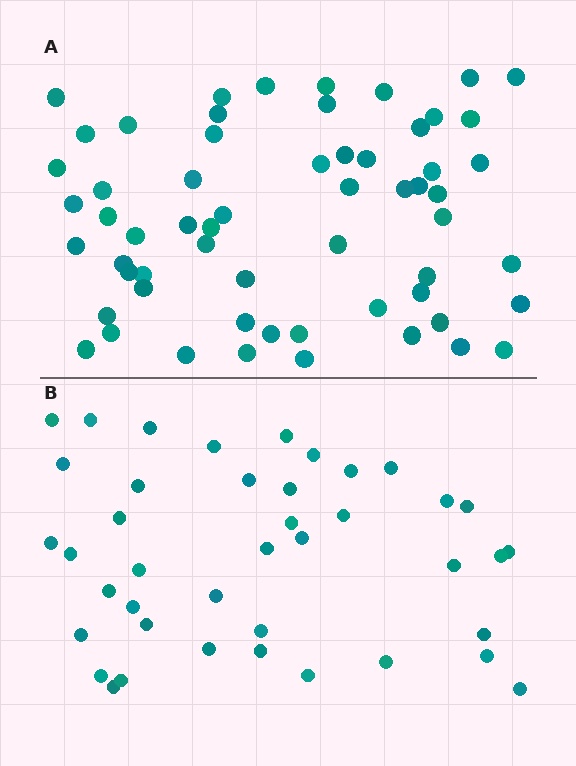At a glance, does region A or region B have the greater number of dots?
Region A (the top region) has more dots.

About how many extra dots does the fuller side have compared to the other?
Region A has approximately 20 more dots than region B.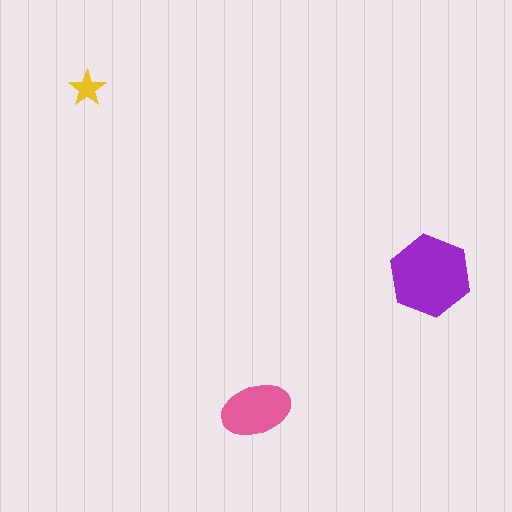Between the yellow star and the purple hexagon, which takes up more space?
The purple hexagon.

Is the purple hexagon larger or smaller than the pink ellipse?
Larger.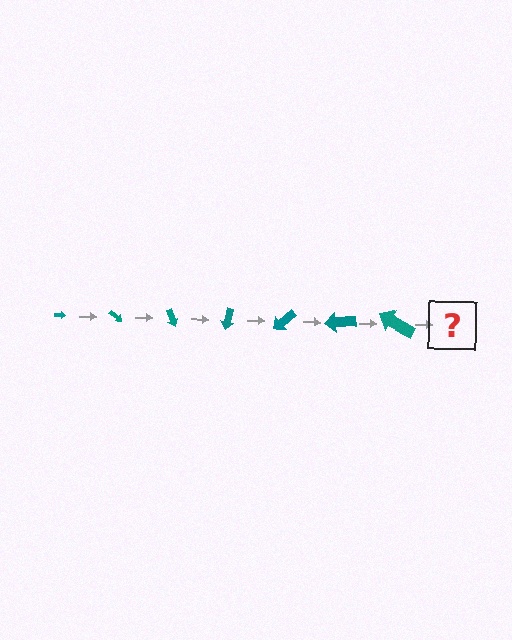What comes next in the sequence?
The next element should be an arrow, larger than the previous one and rotated 245 degrees from the start.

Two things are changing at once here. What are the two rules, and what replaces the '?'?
The two rules are that the arrow grows larger each step and it rotates 35 degrees each step. The '?' should be an arrow, larger than the previous one and rotated 245 degrees from the start.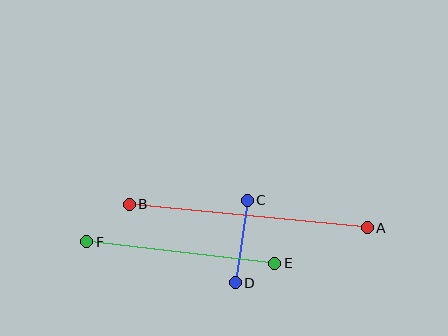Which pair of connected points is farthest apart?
Points A and B are farthest apart.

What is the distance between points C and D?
The distance is approximately 83 pixels.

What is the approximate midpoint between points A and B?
The midpoint is at approximately (248, 216) pixels.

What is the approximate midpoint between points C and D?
The midpoint is at approximately (241, 242) pixels.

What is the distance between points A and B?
The distance is approximately 239 pixels.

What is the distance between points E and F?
The distance is approximately 189 pixels.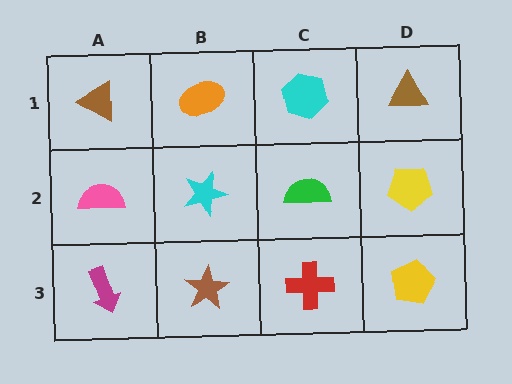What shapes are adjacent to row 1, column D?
A yellow pentagon (row 2, column D), a cyan hexagon (row 1, column C).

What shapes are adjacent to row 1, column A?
A pink semicircle (row 2, column A), an orange ellipse (row 1, column B).